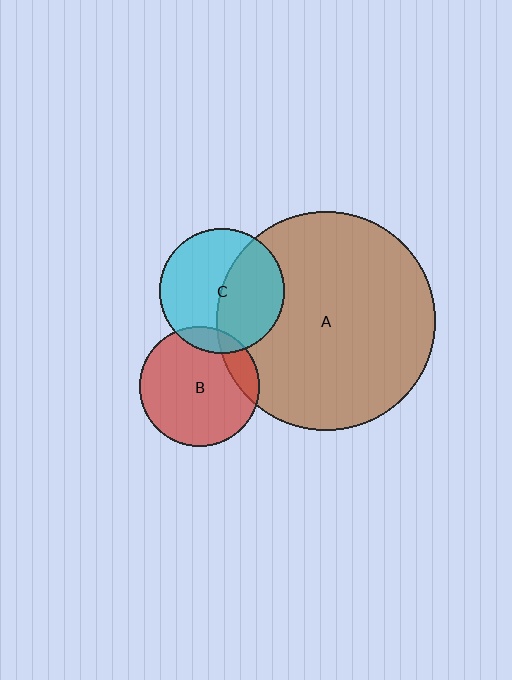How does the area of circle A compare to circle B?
Approximately 3.3 times.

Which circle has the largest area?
Circle A (brown).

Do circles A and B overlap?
Yes.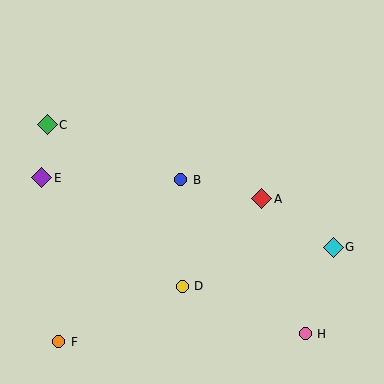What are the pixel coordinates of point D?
Point D is at (182, 286).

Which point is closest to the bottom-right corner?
Point H is closest to the bottom-right corner.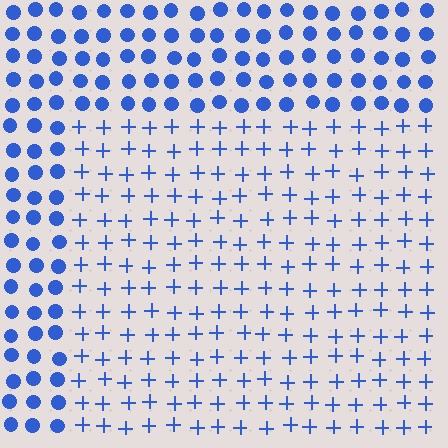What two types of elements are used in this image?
The image uses plus signs inside the rectangle region and circles outside it.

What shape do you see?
I see a rectangle.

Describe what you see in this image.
The image is filled with small blue elements arranged in a uniform grid. A rectangle-shaped region contains plus signs, while the surrounding area contains circles. The boundary is defined purely by the change in element shape.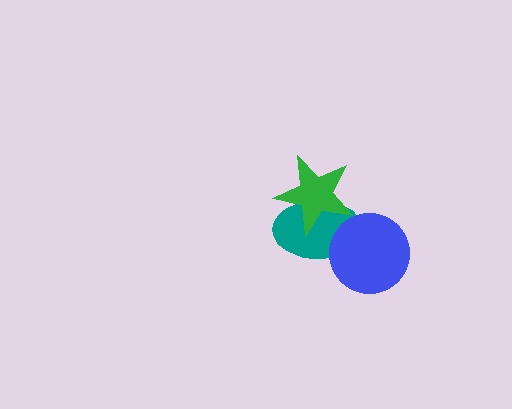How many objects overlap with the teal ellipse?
2 objects overlap with the teal ellipse.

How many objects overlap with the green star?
1 object overlaps with the green star.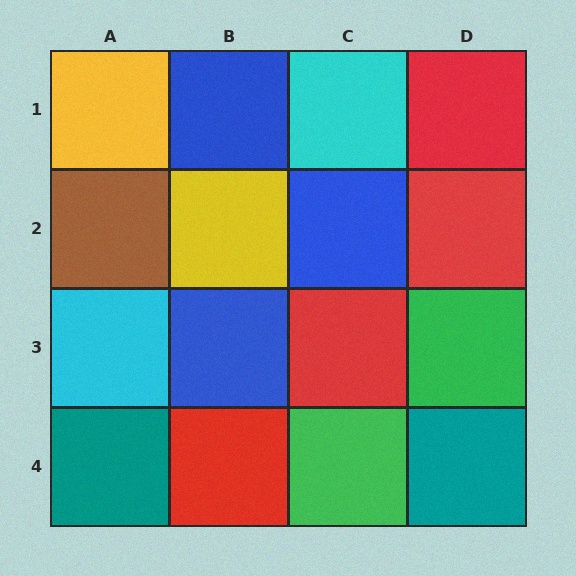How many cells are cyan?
2 cells are cyan.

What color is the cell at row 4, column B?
Red.